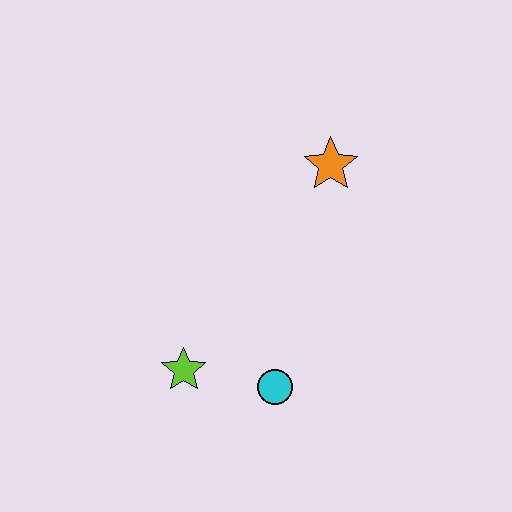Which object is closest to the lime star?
The cyan circle is closest to the lime star.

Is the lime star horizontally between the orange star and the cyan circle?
No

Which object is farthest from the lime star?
The orange star is farthest from the lime star.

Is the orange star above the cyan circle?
Yes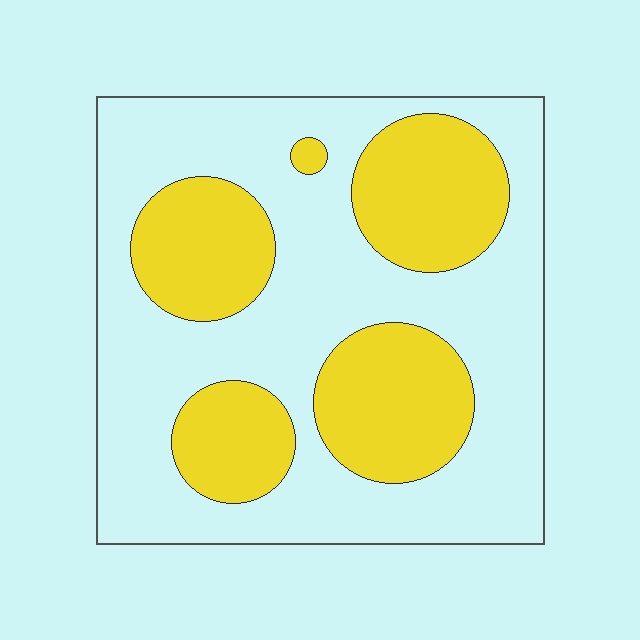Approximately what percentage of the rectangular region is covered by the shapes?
Approximately 35%.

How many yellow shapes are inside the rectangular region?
5.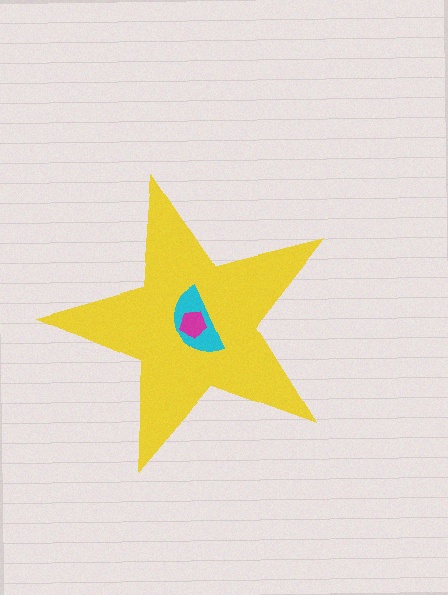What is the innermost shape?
The magenta pentagon.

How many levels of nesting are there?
3.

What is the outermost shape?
The yellow star.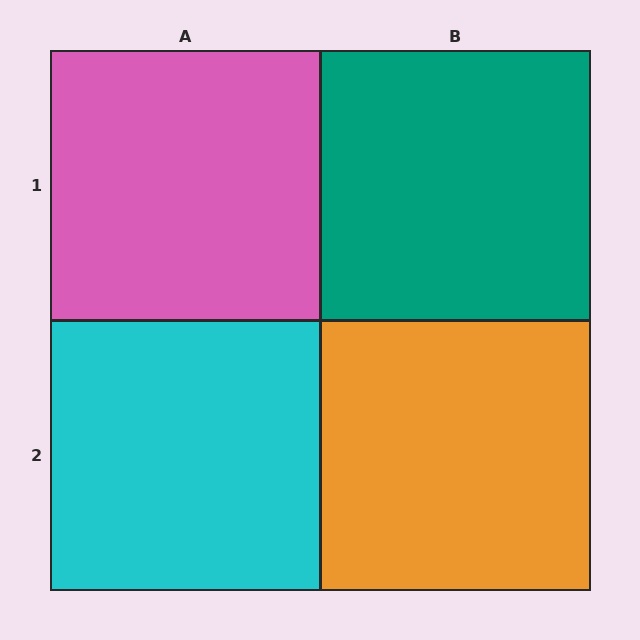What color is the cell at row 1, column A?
Pink.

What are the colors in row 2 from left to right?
Cyan, orange.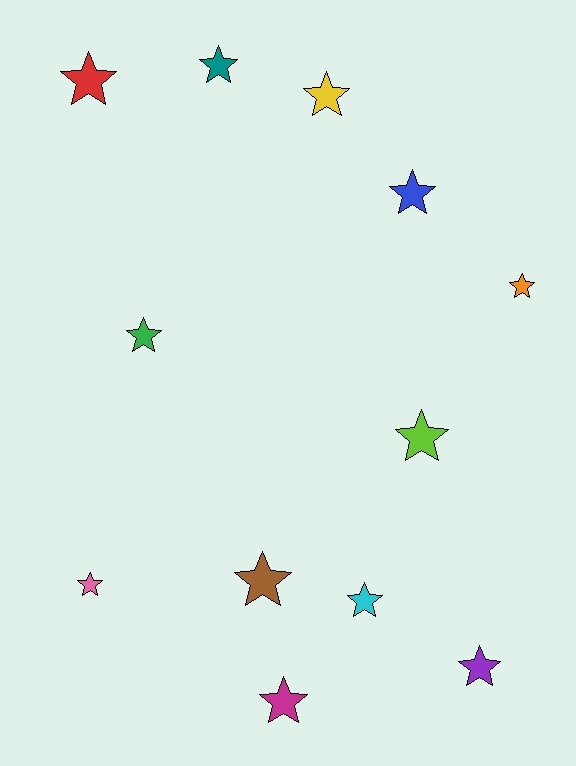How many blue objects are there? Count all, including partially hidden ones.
There is 1 blue object.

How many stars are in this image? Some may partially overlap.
There are 12 stars.